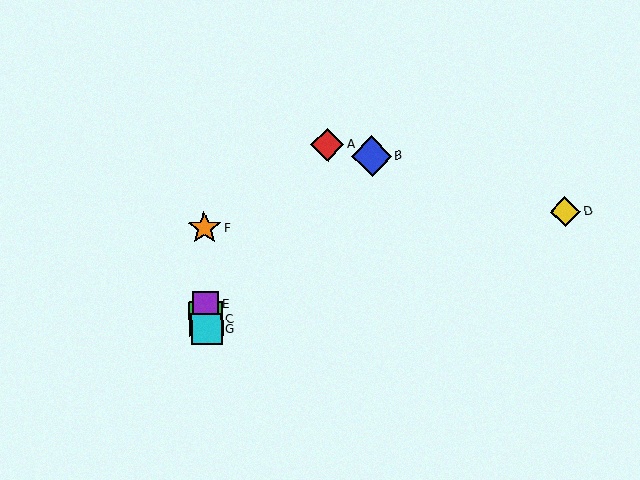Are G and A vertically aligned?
No, G is at x≈206 and A is at x≈327.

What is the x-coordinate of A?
Object A is at x≈327.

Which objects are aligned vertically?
Objects C, E, F, G are aligned vertically.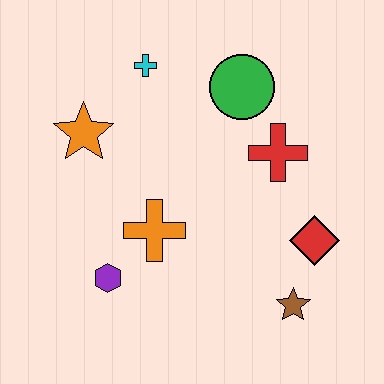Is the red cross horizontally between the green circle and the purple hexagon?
No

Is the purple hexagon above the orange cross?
No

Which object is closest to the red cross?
The green circle is closest to the red cross.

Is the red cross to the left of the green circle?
No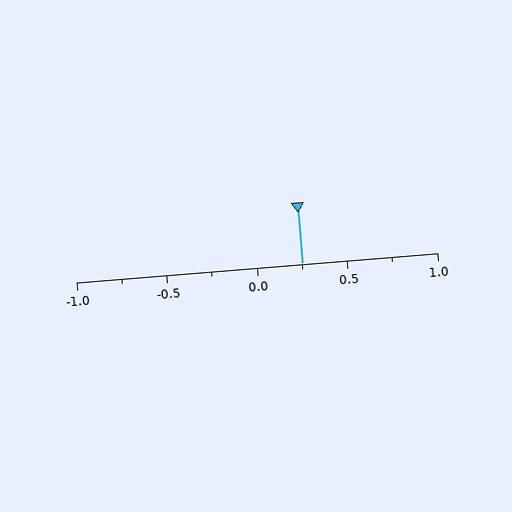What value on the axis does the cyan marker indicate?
The marker indicates approximately 0.25.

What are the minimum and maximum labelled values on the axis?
The axis runs from -1.0 to 1.0.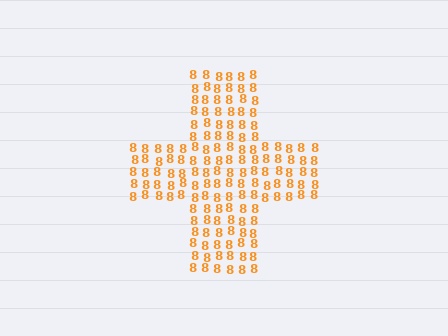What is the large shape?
The large shape is a cross.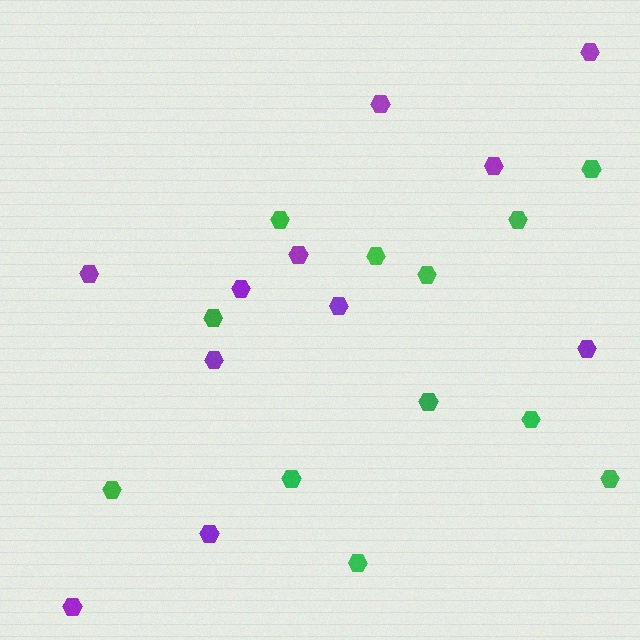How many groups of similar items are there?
There are 2 groups: one group of green hexagons (12) and one group of purple hexagons (11).